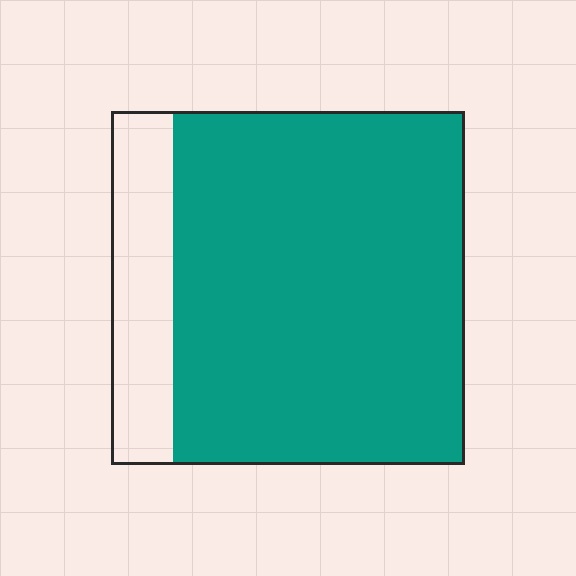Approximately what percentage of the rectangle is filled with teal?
Approximately 80%.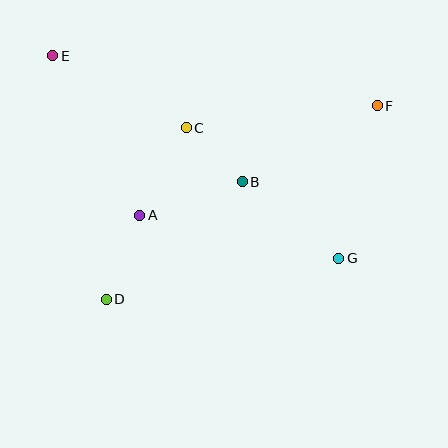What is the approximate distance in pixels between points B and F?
The distance between B and F is approximately 155 pixels.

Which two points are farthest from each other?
Points E and G are farthest from each other.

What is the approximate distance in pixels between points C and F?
The distance between C and F is approximately 192 pixels.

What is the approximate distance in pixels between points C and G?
The distance between C and G is approximately 201 pixels.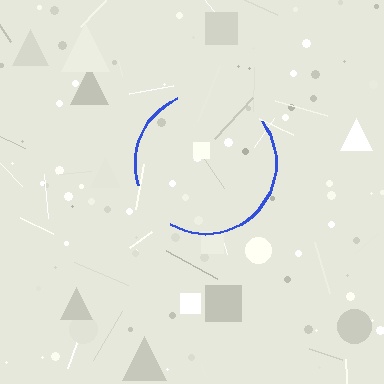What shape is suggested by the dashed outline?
The dashed outline suggests a circle.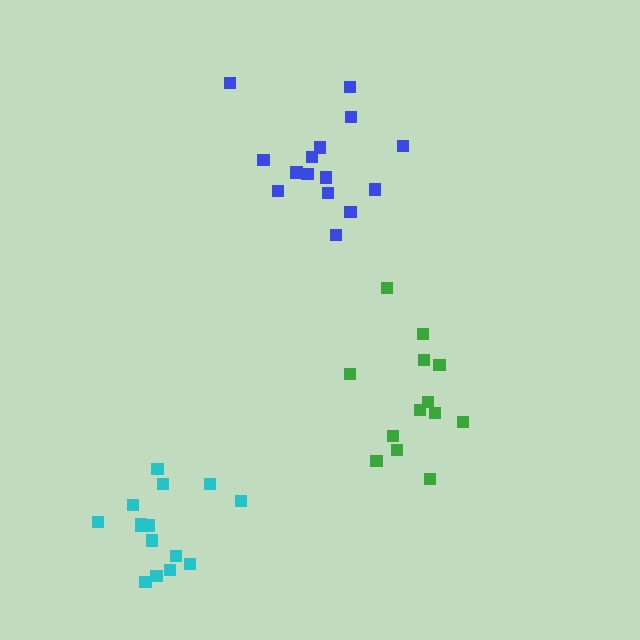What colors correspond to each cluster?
The clusters are colored: green, blue, cyan.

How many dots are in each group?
Group 1: 13 dots, Group 2: 15 dots, Group 3: 15 dots (43 total).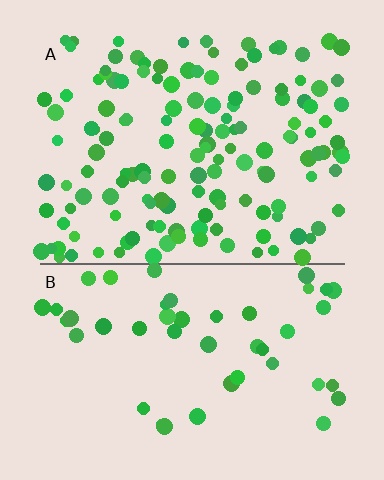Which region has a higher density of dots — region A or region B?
A (the top).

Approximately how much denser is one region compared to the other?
Approximately 2.9× — region A over region B.